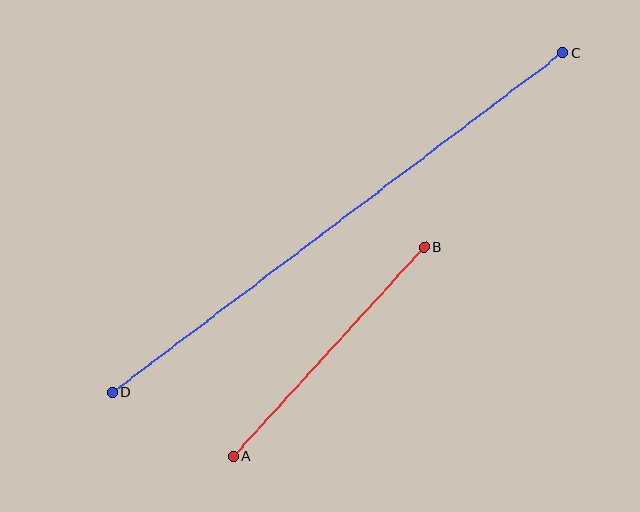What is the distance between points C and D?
The distance is approximately 564 pixels.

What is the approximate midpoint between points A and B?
The midpoint is at approximately (329, 352) pixels.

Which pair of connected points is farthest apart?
Points C and D are farthest apart.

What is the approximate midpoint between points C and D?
The midpoint is at approximately (338, 223) pixels.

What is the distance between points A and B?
The distance is approximately 283 pixels.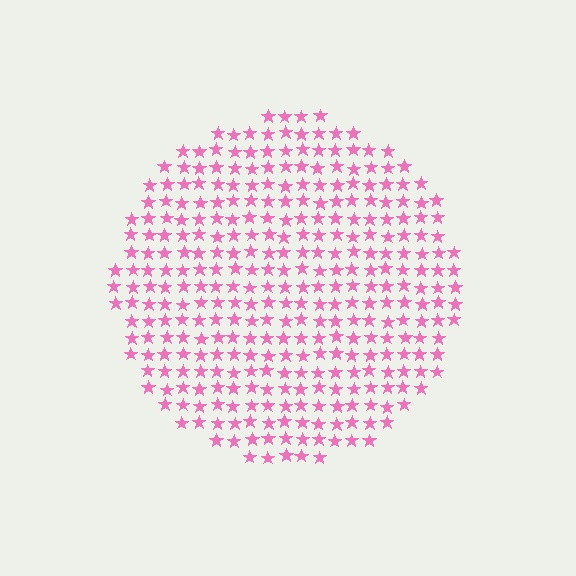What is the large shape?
The large shape is a circle.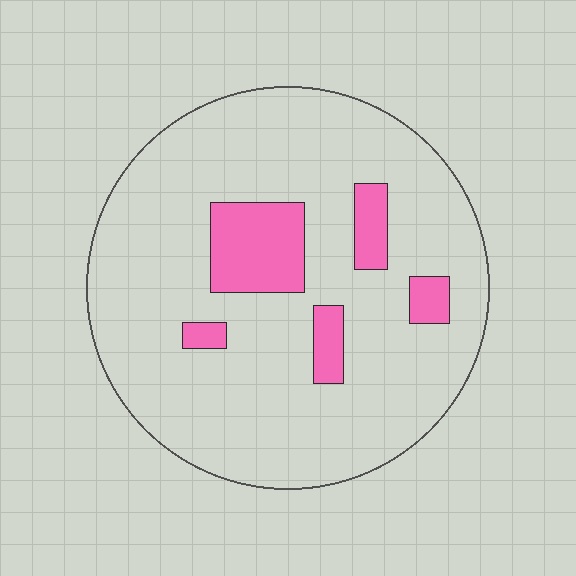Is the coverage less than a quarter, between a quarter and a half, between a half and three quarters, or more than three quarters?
Less than a quarter.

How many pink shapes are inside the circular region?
5.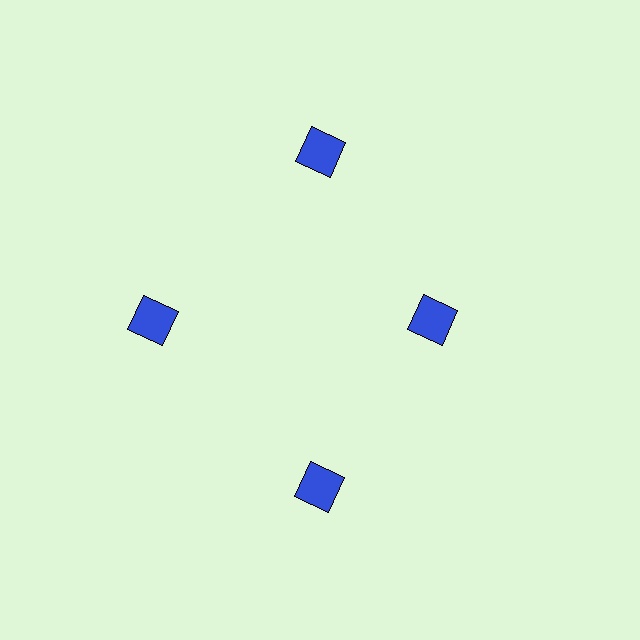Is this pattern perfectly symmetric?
No. The 4 blue squares are arranged in a ring, but one element near the 3 o'clock position is pulled inward toward the center, breaking the 4-fold rotational symmetry.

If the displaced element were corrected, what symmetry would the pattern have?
It would have 4-fold rotational symmetry — the pattern would map onto itself every 90 degrees.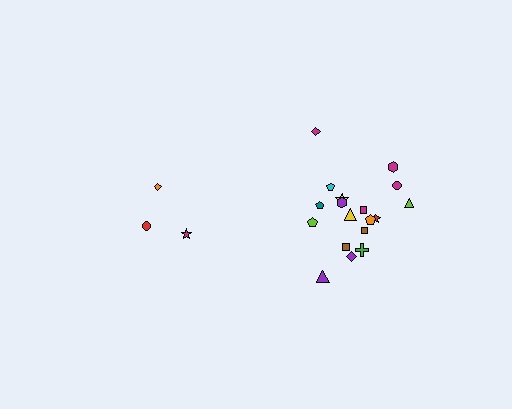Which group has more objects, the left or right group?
The right group.